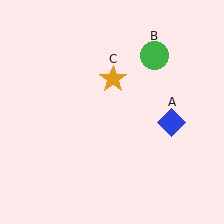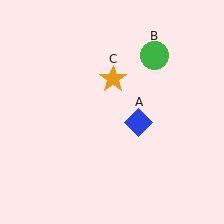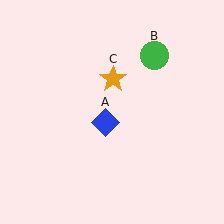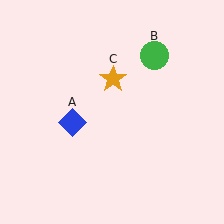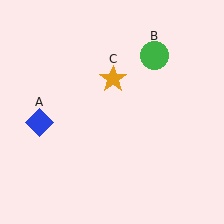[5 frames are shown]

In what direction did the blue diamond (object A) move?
The blue diamond (object A) moved left.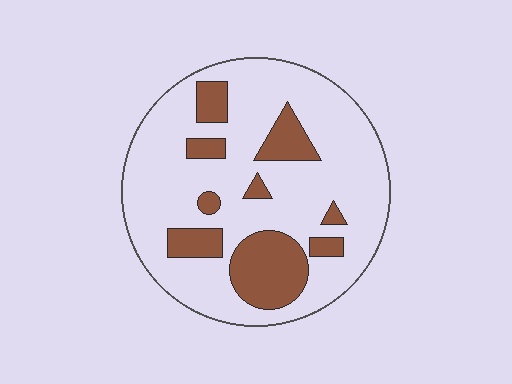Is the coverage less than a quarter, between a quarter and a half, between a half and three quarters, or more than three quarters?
Less than a quarter.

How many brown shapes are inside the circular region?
9.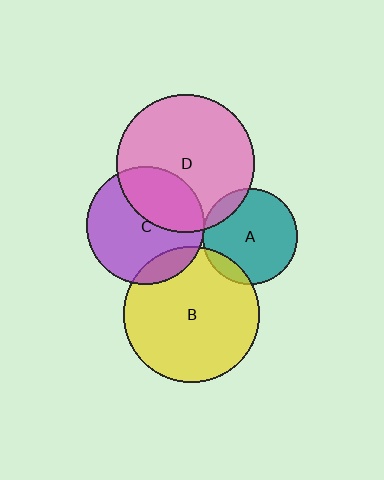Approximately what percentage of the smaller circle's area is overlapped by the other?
Approximately 15%.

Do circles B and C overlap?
Yes.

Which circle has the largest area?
Circle D (pink).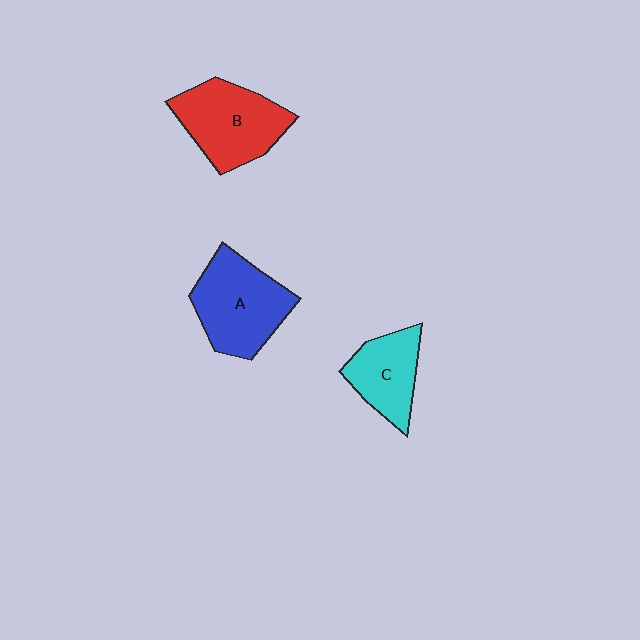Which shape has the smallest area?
Shape C (cyan).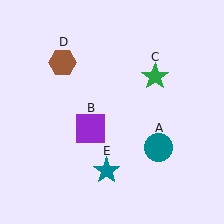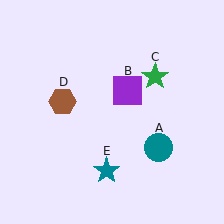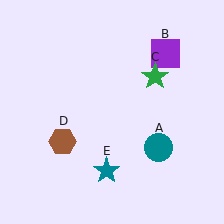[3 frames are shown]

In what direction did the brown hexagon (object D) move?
The brown hexagon (object D) moved down.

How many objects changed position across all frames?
2 objects changed position: purple square (object B), brown hexagon (object D).